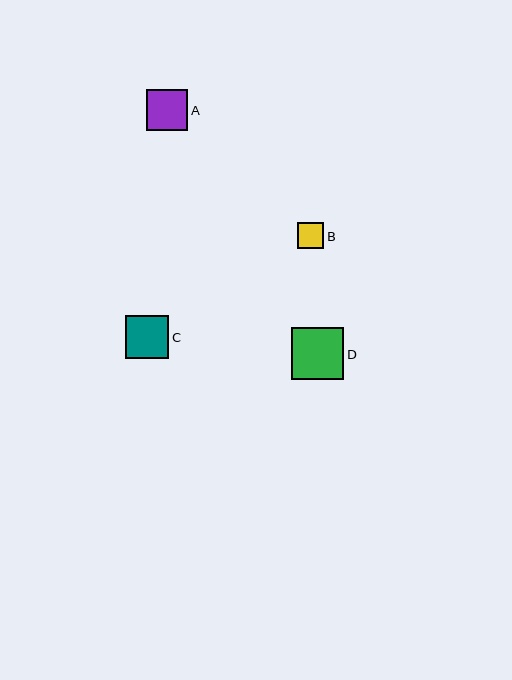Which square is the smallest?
Square B is the smallest with a size of approximately 26 pixels.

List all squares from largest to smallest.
From largest to smallest: D, C, A, B.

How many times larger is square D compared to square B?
Square D is approximately 2.0 times the size of square B.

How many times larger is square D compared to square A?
Square D is approximately 1.3 times the size of square A.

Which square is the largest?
Square D is the largest with a size of approximately 52 pixels.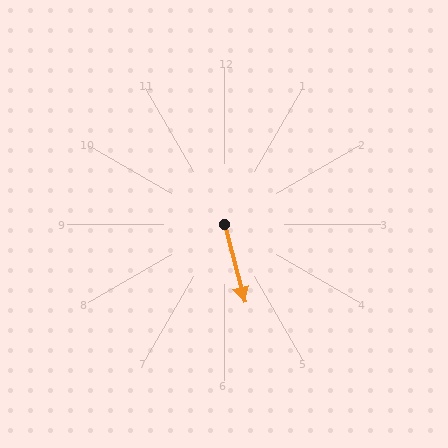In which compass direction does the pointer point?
South.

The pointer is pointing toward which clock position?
Roughly 6 o'clock.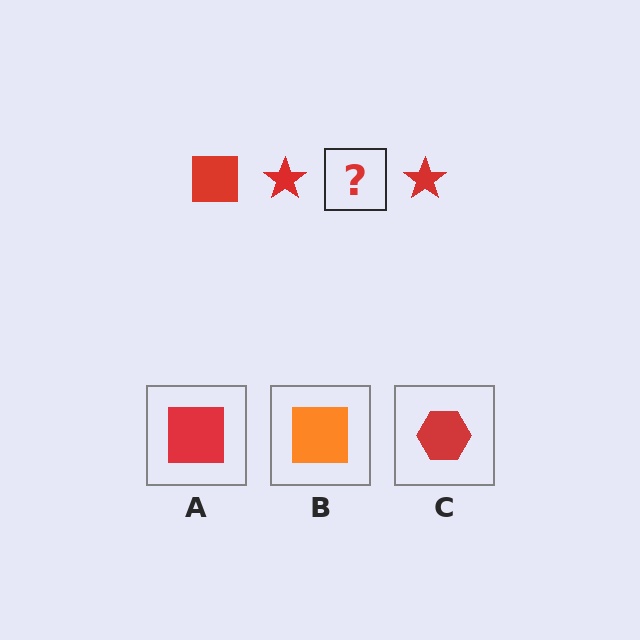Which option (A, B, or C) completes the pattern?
A.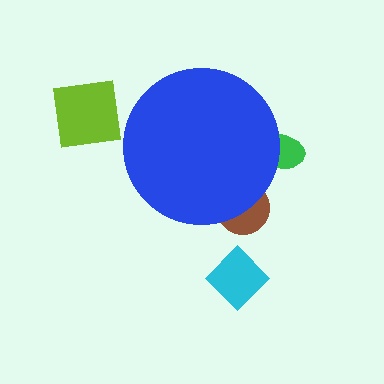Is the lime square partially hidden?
No, the lime square is fully visible.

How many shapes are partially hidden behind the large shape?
2 shapes are partially hidden.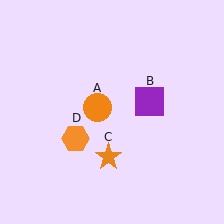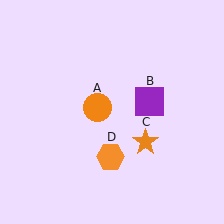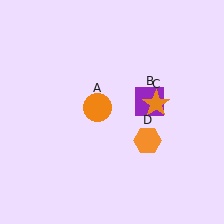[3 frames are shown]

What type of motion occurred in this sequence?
The orange star (object C), orange hexagon (object D) rotated counterclockwise around the center of the scene.